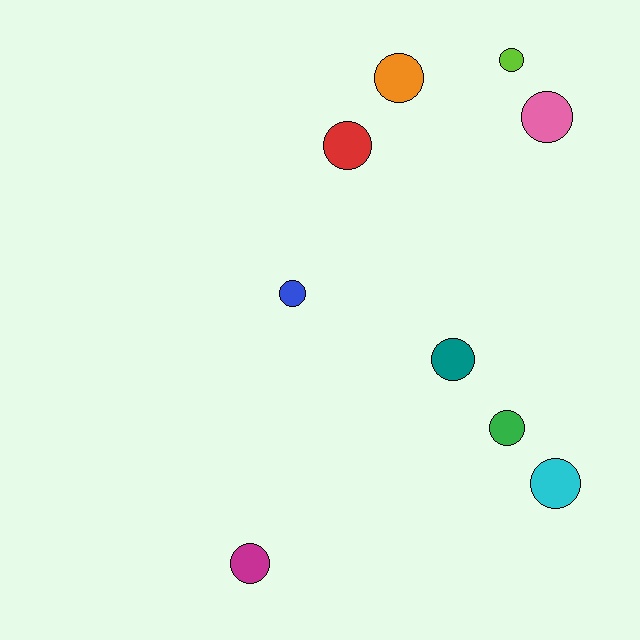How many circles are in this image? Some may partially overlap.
There are 9 circles.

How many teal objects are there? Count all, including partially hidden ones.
There is 1 teal object.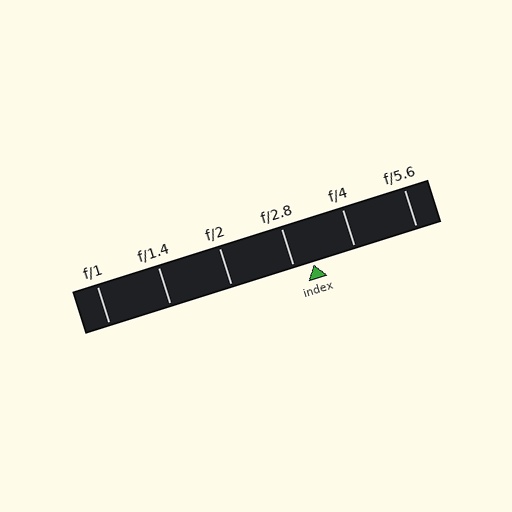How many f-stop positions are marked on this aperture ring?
There are 6 f-stop positions marked.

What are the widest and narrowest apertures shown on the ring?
The widest aperture shown is f/1 and the narrowest is f/5.6.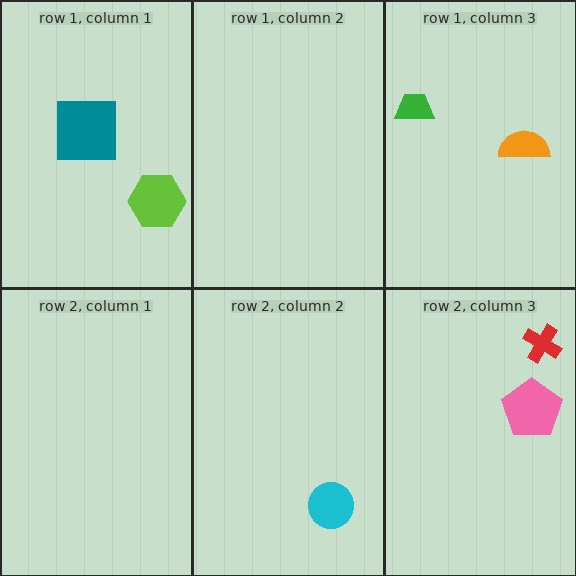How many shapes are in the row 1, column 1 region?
2.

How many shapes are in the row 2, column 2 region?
1.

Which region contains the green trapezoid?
The row 1, column 3 region.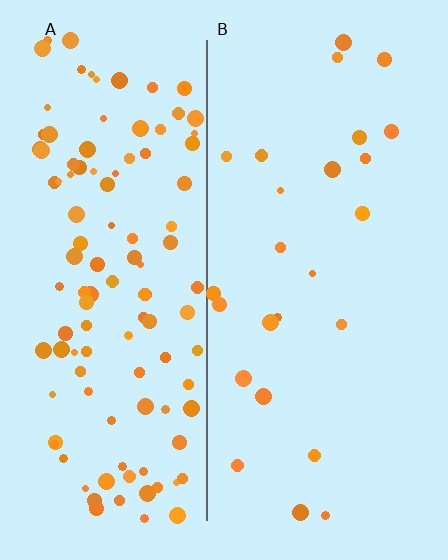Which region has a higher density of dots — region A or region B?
A (the left).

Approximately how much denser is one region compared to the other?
Approximately 4.6× — region A over region B.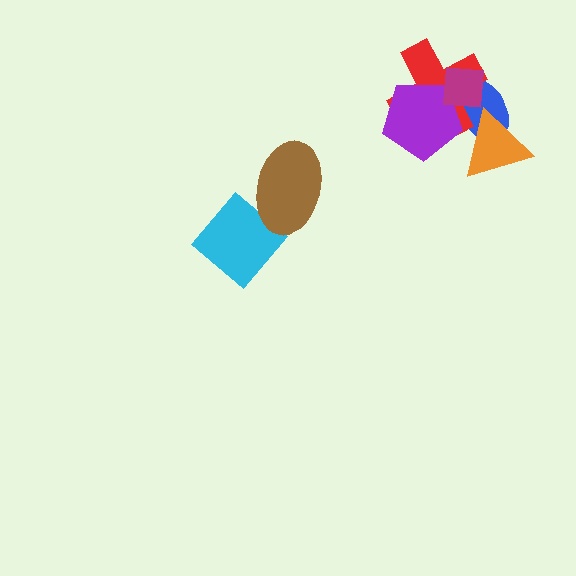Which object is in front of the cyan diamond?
The brown ellipse is in front of the cyan diamond.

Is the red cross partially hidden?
Yes, it is partially covered by another shape.